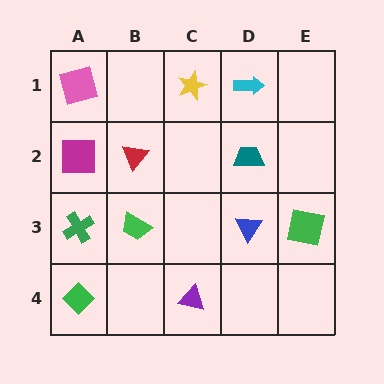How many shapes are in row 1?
3 shapes.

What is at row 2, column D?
A teal trapezoid.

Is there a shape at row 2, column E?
No, that cell is empty.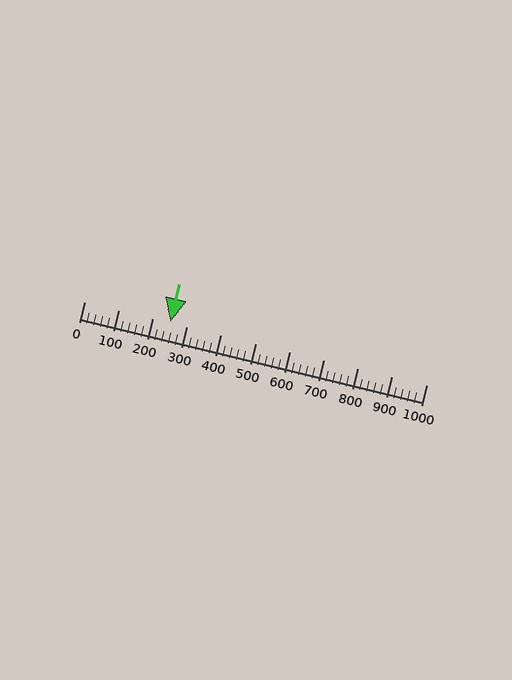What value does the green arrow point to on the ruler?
The green arrow points to approximately 252.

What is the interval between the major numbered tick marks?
The major tick marks are spaced 100 units apart.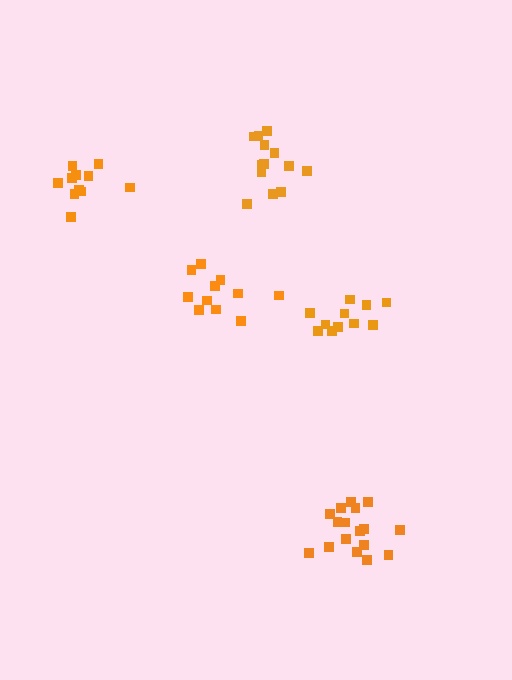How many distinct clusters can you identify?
There are 5 distinct clusters.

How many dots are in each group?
Group 1: 11 dots, Group 2: 17 dots, Group 3: 13 dots, Group 4: 11 dots, Group 5: 11 dots (63 total).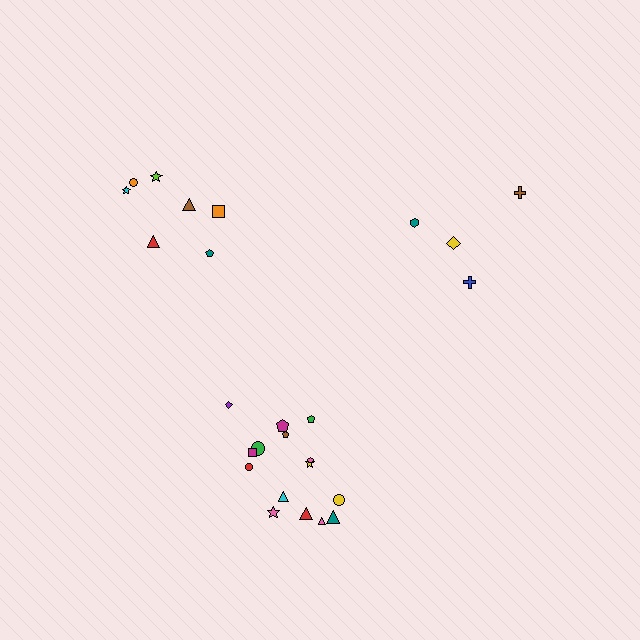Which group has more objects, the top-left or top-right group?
The top-left group.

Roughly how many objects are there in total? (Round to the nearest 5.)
Roughly 25 objects in total.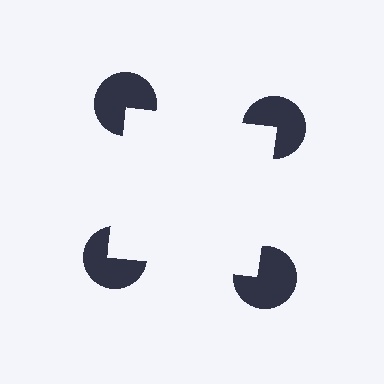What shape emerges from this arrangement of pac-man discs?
An illusory square — its edges are inferred from the aligned wedge cuts in the pac-man discs, not physically drawn.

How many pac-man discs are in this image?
There are 4 — one at each vertex of the illusory square.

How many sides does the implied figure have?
4 sides.